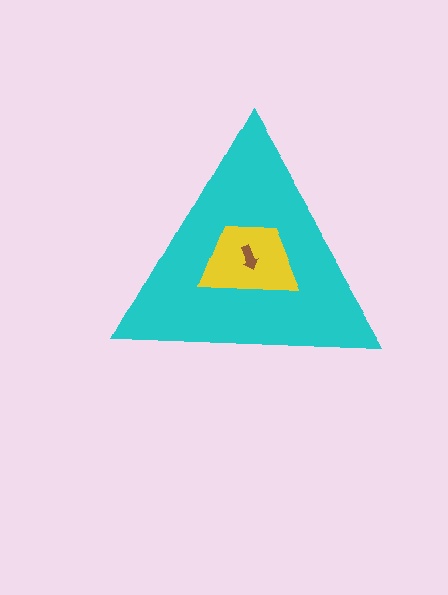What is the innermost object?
The brown arrow.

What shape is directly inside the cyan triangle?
The yellow trapezoid.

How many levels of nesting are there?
3.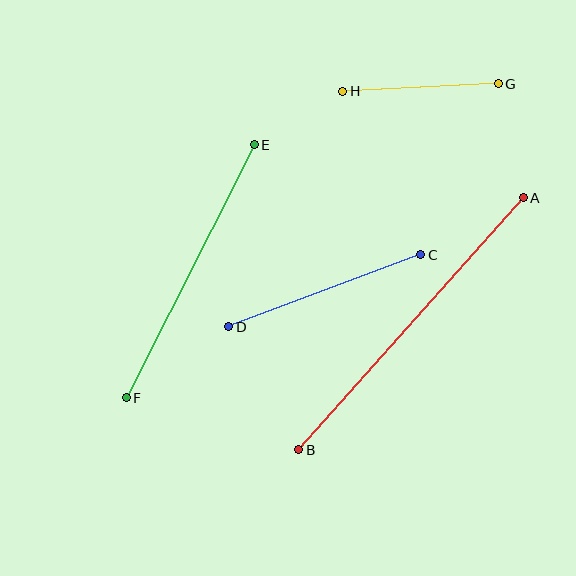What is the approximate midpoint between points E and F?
The midpoint is at approximately (190, 271) pixels.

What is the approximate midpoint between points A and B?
The midpoint is at approximately (411, 324) pixels.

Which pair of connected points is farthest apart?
Points A and B are farthest apart.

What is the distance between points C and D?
The distance is approximately 206 pixels.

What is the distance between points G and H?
The distance is approximately 156 pixels.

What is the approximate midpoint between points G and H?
The midpoint is at approximately (421, 88) pixels.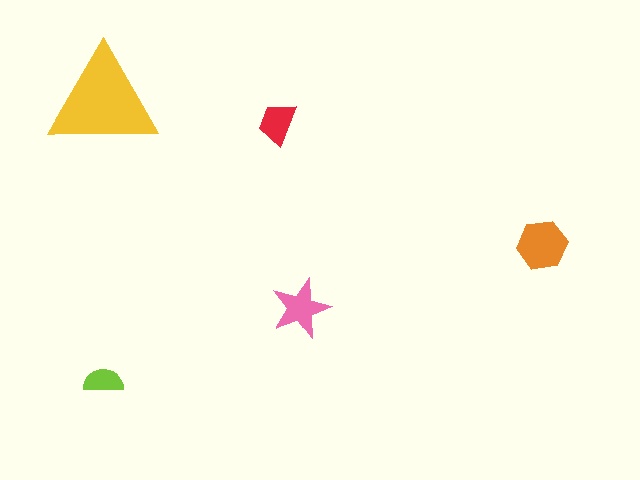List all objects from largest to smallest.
The yellow triangle, the orange hexagon, the pink star, the red trapezoid, the lime semicircle.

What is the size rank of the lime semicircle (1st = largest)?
5th.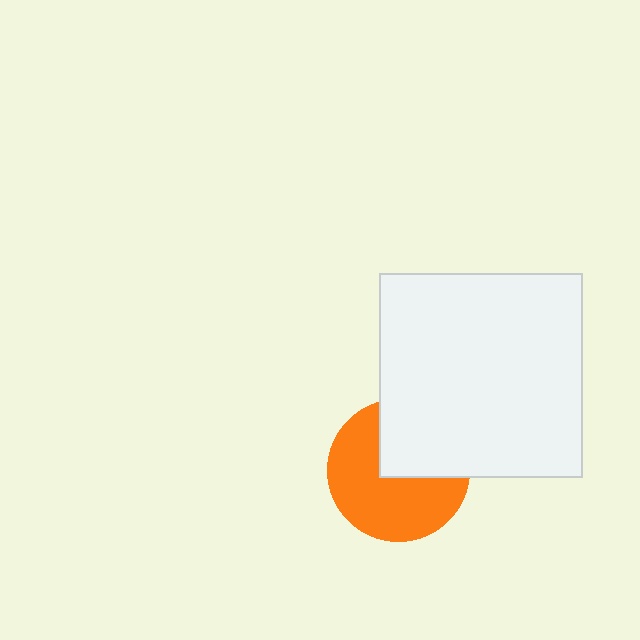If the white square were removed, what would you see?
You would see the complete orange circle.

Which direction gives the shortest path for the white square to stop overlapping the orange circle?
Moving toward the upper-right gives the shortest separation.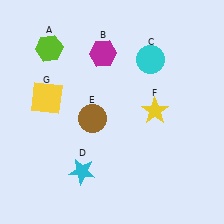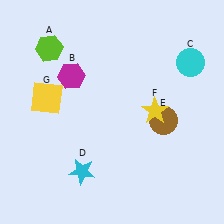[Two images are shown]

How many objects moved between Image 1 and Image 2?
3 objects moved between the two images.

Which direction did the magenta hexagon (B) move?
The magenta hexagon (B) moved left.